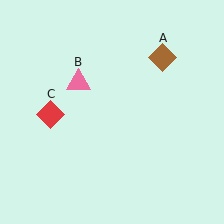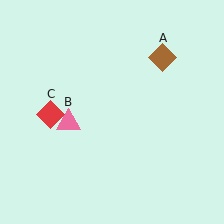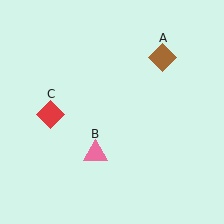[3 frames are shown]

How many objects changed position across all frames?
1 object changed position: pink triangle (object B).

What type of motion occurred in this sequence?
The pink triangle (object B) rotated counterclockwise around the center of the scene.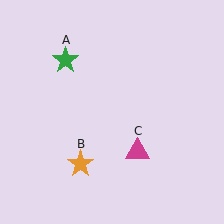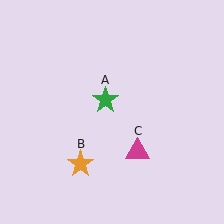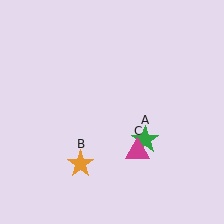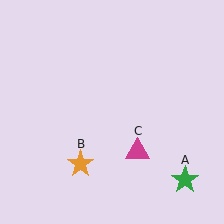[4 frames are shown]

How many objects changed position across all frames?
1 object changed position: green star (object A).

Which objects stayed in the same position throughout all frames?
Orange star (object B) and magenta triangle (object C) remained stationary.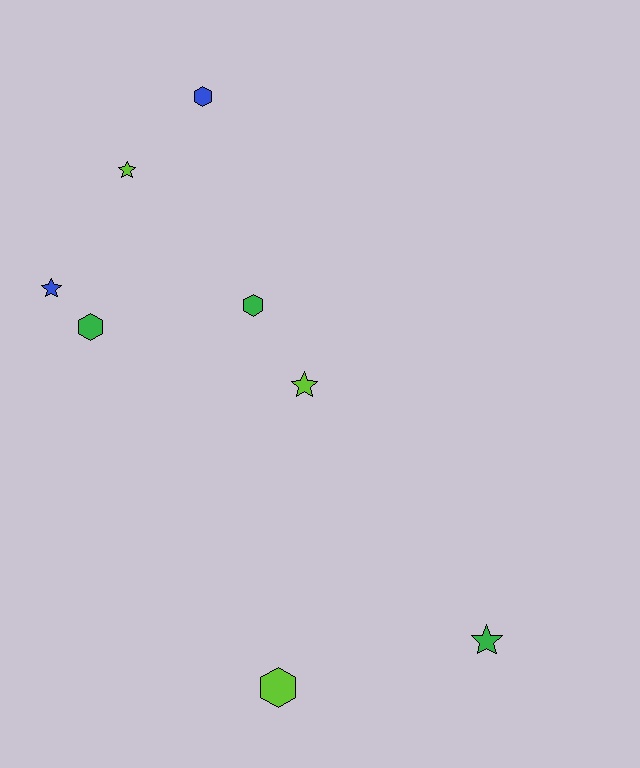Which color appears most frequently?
Green, with 3 objects.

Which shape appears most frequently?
Hexagon, with 4 objects.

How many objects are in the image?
There are 8 objects.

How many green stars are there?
There is 1 green star.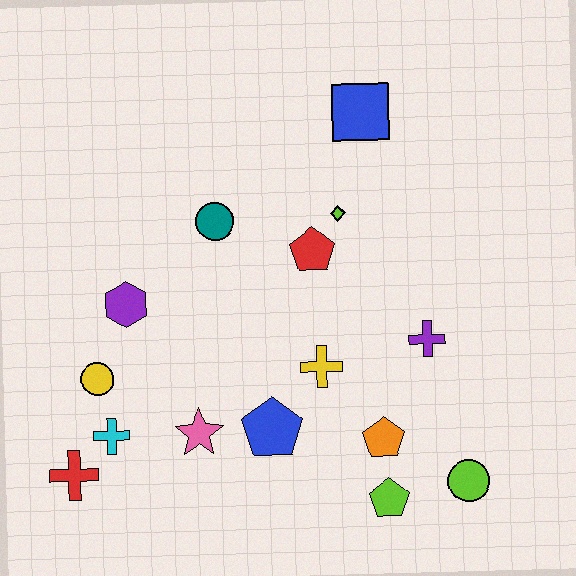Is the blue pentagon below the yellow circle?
Yes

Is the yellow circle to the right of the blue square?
No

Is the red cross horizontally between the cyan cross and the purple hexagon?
No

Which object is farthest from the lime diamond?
The red cross is farthest from the lime diamond.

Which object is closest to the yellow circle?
The cyan cross is closest to the yellow circle.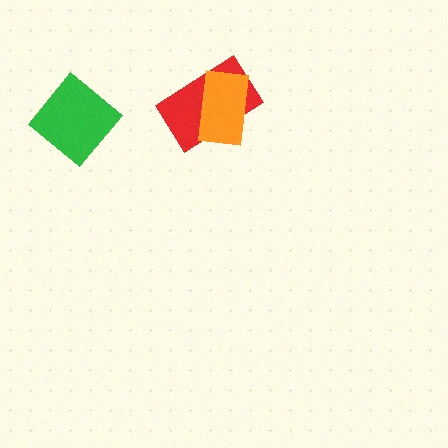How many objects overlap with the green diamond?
0 objects overlap with the green diamond.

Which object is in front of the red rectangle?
The orange rectangle is in front of the red rectangle.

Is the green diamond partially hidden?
No, no other shape covers it.